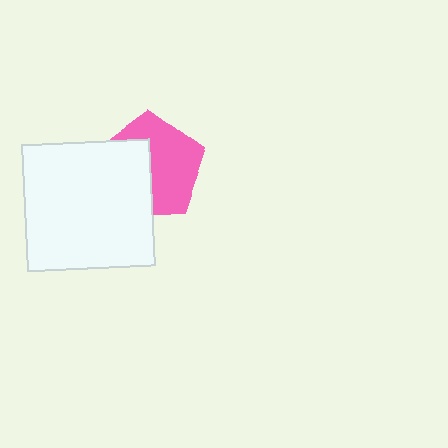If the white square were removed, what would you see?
You would see the complete pink pentagon.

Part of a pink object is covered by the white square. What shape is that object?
It is a pentagon.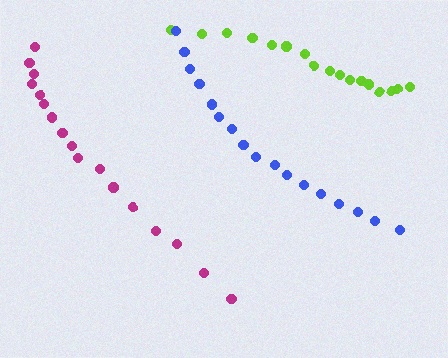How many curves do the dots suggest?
There are 3 distinct paths.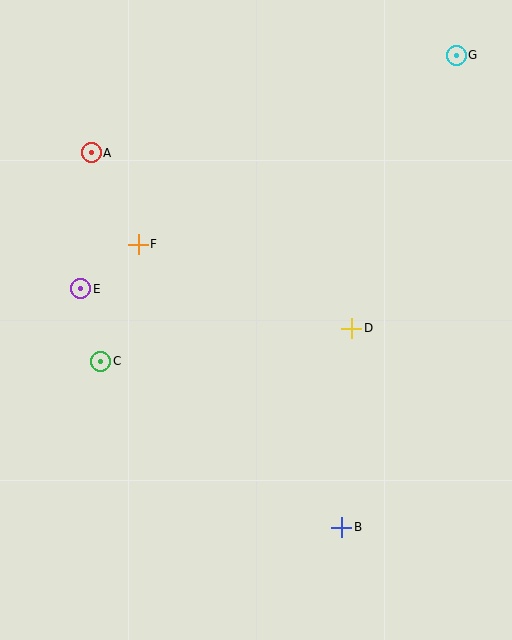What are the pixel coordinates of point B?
Point B is at (342, 527).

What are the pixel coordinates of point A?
Point A is at (91, 153).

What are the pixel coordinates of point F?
Point F is at (138, 244).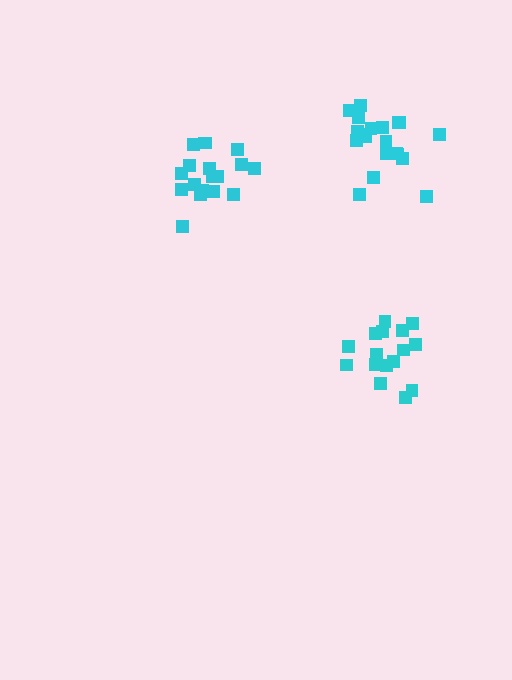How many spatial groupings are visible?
There are 3 spatial groupings.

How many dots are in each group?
Group 1: 16 dots, Group 2: 19 dots, Group 3: 20 dots (55 total).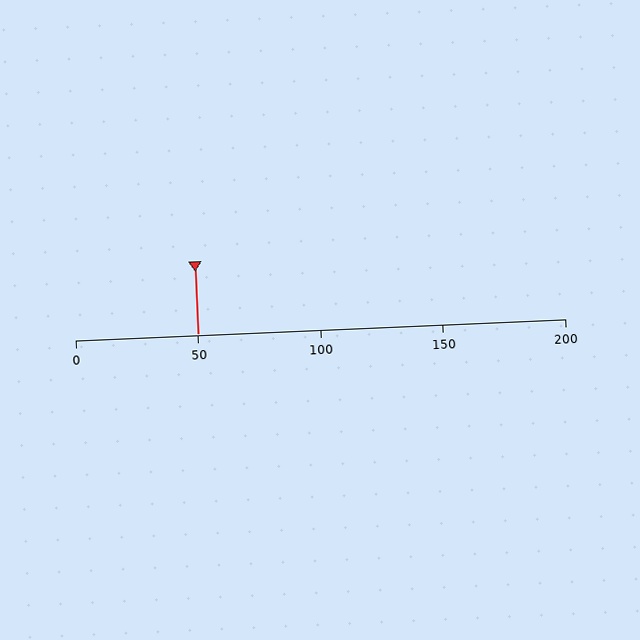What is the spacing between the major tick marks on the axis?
The major ticks are spaced 50 apart.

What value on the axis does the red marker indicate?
The marker indicates approximately 50.